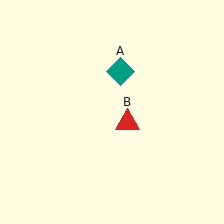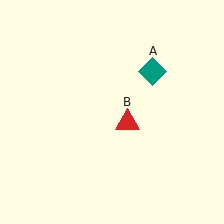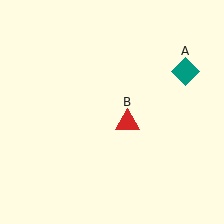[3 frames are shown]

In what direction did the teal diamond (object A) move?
The teal diamond (object A) moved right.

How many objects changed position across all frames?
1 object changed position: teal diamond (object A).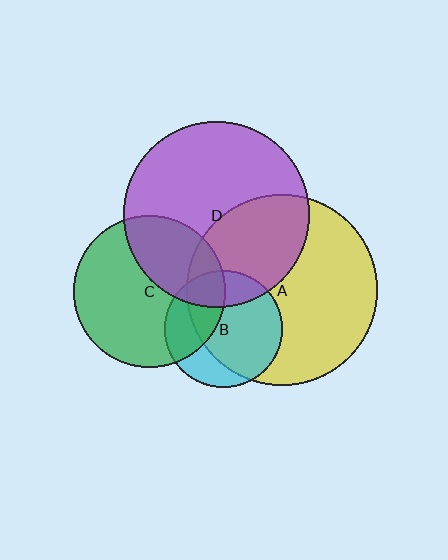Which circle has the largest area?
Circle A (yellow).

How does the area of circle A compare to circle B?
Approximately 2.6 times.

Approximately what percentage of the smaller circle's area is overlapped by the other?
Approximately 35%.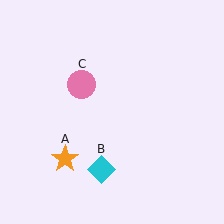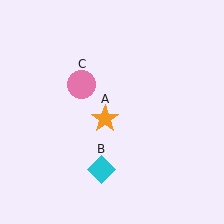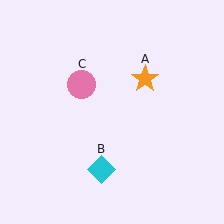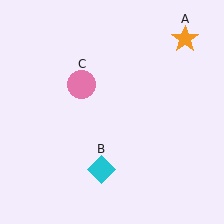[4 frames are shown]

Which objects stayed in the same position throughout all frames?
Cyan diamond (object B) and pink circle (object C) remained stationary.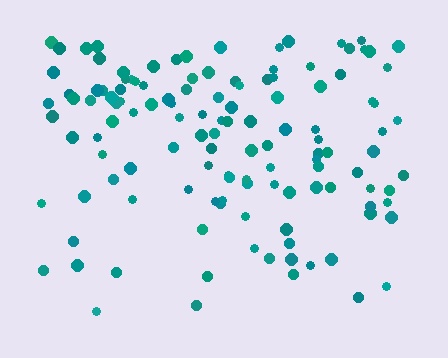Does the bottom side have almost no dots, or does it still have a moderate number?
Still a moderate number, just noticeably fewer than the top.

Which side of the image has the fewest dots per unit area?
The bottom.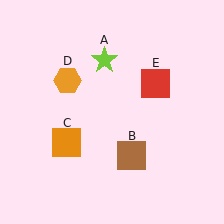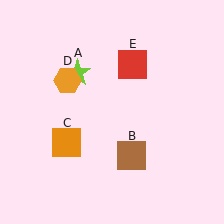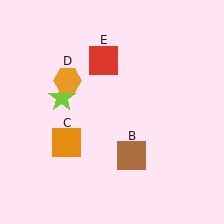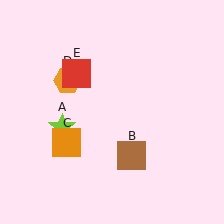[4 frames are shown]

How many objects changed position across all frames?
2 objects changed position: lime star (object A), red square (object E).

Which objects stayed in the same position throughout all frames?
Brown square (object B) and orange square (object C) and orange hexagon (object D) remained stationary.